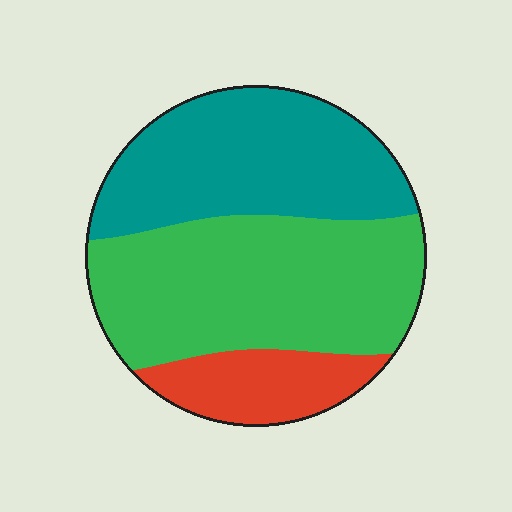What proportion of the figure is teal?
Teal takes up about three eighths (3/8) of the figure.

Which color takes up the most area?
Green, at roughly 45%.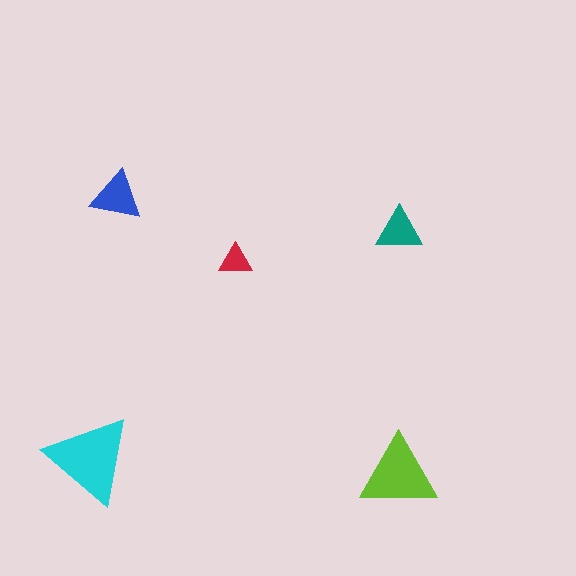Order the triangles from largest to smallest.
the cyan one, the lime one, the blue one, the teal one, the red one.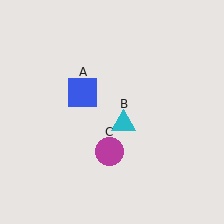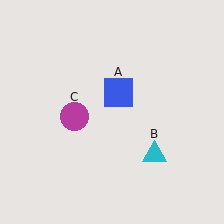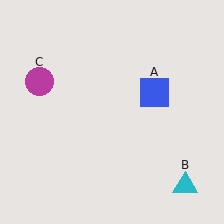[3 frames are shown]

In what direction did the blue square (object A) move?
The blue square (object A) moved right.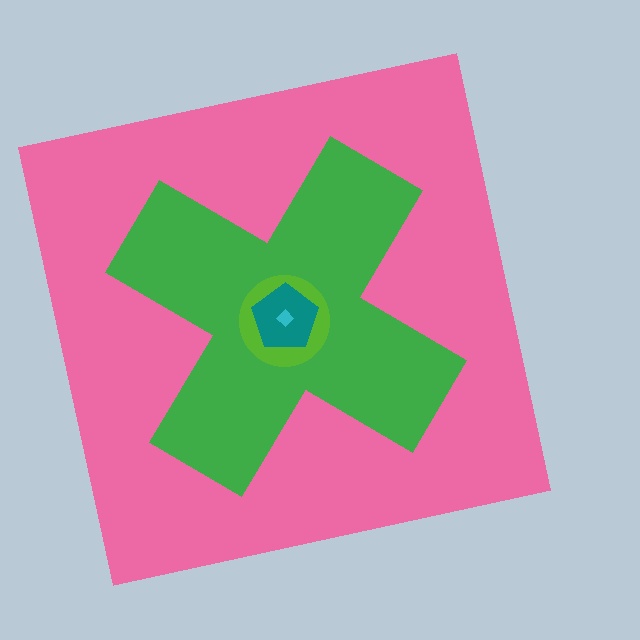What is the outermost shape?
The pink square.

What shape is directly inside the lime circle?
The teal pentagon.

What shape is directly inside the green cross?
The lime circle.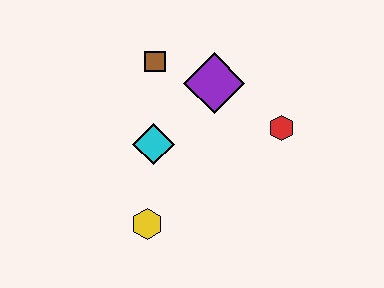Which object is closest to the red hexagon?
The purple diamond is closest to the red hexagon.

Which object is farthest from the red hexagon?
The yellow hexagon is farthest from the red hexagon.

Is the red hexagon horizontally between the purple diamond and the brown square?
No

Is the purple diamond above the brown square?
No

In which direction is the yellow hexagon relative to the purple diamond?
The yellow hexagon is below the purple diamond.